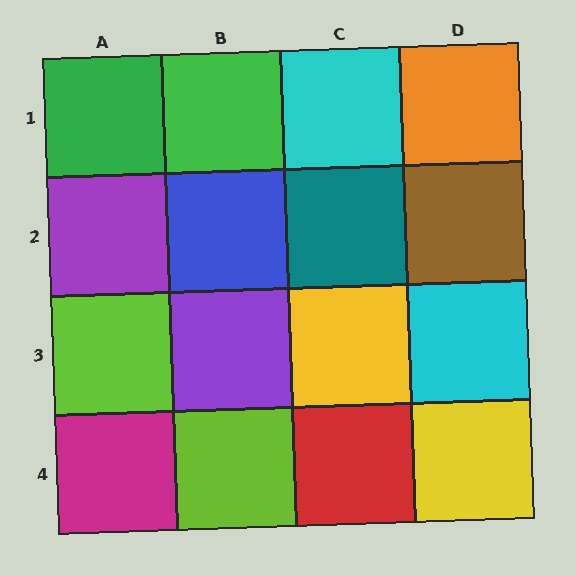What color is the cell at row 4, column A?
Magenta.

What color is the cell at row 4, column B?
Lime.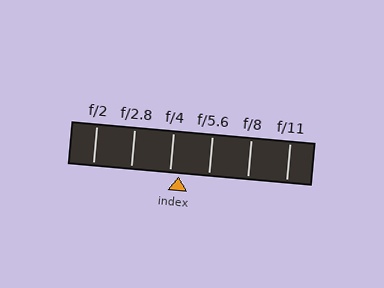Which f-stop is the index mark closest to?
The index mark is closest to f/4.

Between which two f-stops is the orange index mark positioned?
The index mark is between f/4 and f/5.6.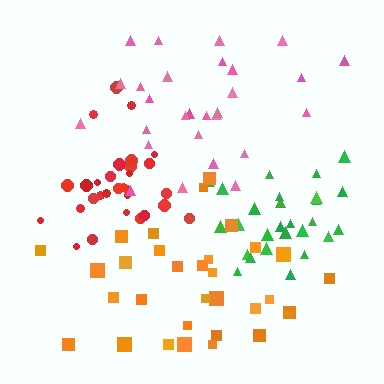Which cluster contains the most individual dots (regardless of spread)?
Orange (33).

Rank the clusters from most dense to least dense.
red, green, orange, pink.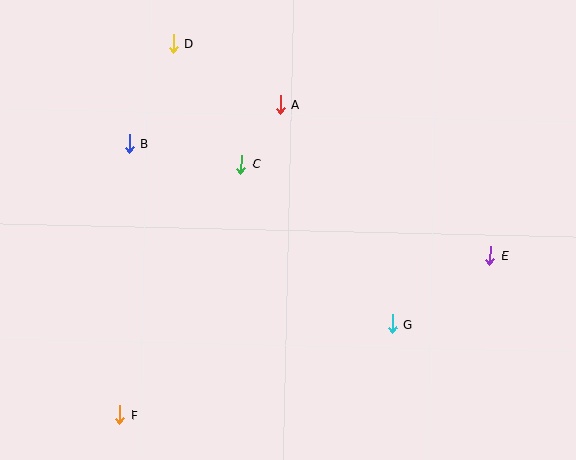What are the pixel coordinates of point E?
Point E is at (490, 255).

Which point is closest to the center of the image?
Point C at (241, 164) is closest to the center.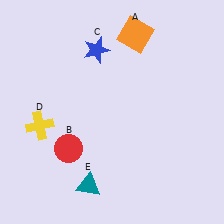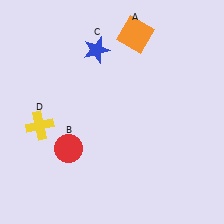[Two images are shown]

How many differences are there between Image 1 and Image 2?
There is 1 difference between the two images.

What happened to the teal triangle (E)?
The teal triangle (E) was removed in Image 2. It was in the bottom-left area of Image 1.